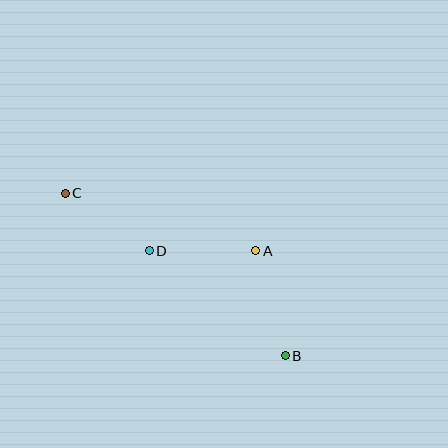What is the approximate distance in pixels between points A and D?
The distance between A and D is approximately 107 pixels.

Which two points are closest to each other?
Points C and D are closest to each other.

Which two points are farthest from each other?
Points B and C are farthest from each other.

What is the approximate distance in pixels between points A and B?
The distance between A and B is approximately 109 pixels.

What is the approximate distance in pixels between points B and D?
The distance between B and D is approximately 172 pixels.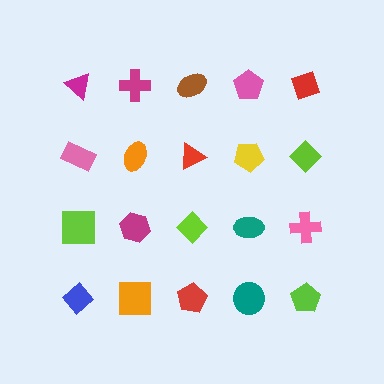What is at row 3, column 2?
A magenta hexagon.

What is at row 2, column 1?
A pink rectangle.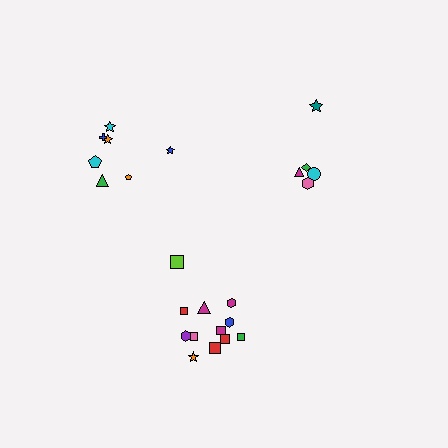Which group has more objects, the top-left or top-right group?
The top-left group.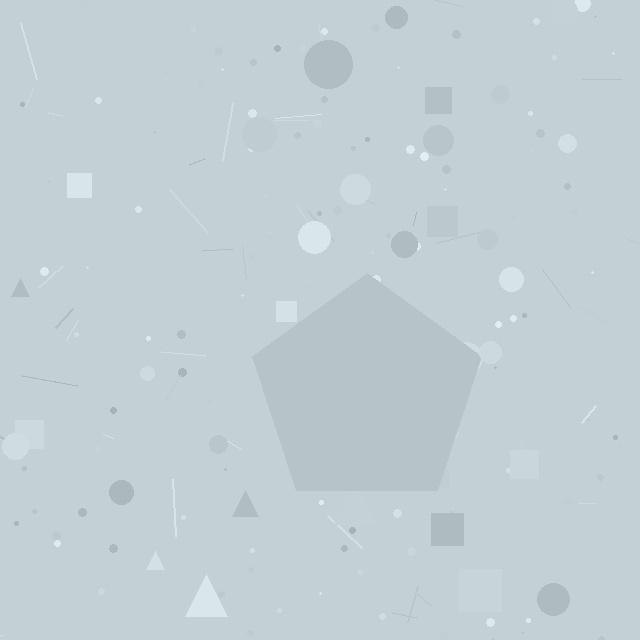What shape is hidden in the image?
A pentagon is hidden in the image.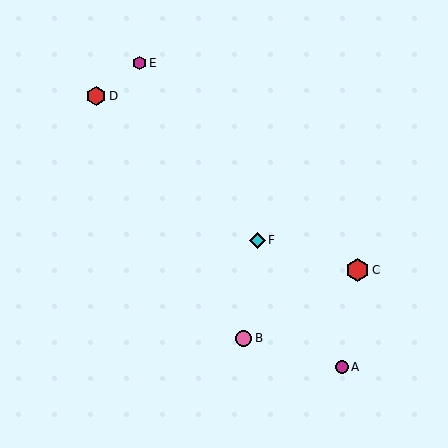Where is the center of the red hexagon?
The center of the red hexagon is at (358, 270).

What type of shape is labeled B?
Shape B is a pink circle.